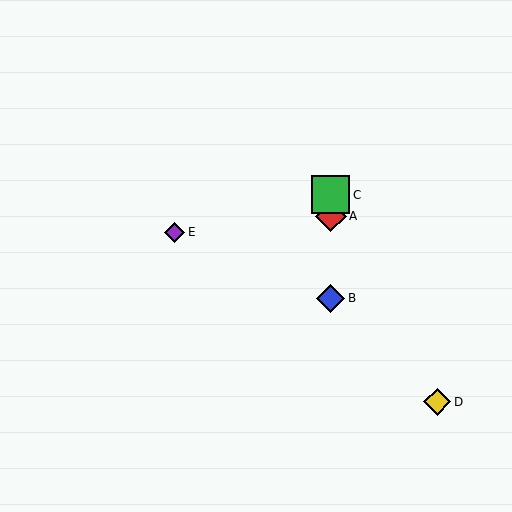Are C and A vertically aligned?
Yes, both are at x≈331.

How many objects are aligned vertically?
3 objects (A, B, C) are aligned vertically.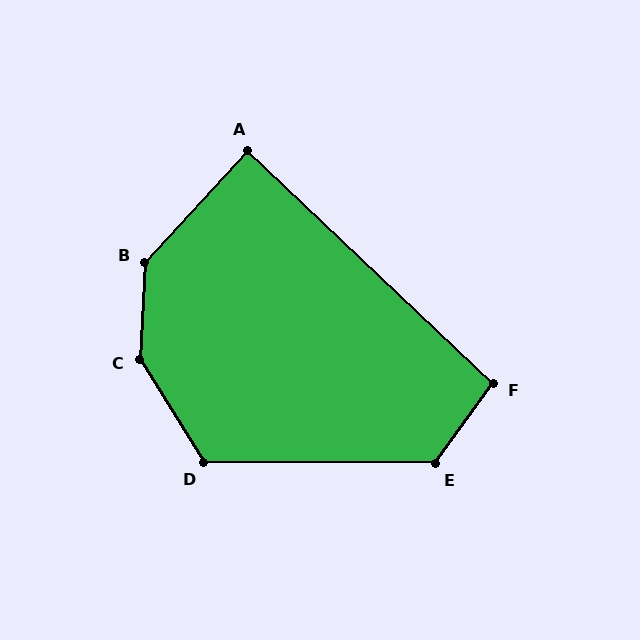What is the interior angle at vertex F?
Approximately 98 degrees (obtuse).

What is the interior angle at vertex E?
Approximately 125 degrees (obtuse).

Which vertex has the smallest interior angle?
A, at approximately 89 degrees.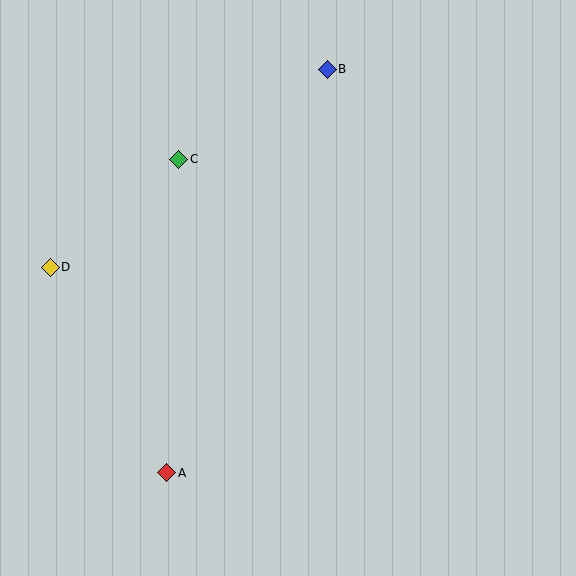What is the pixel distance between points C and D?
The distance between C and D is 168 pixels.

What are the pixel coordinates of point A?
Point A is at (167, 473).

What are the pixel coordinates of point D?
Point D is at (50, 267).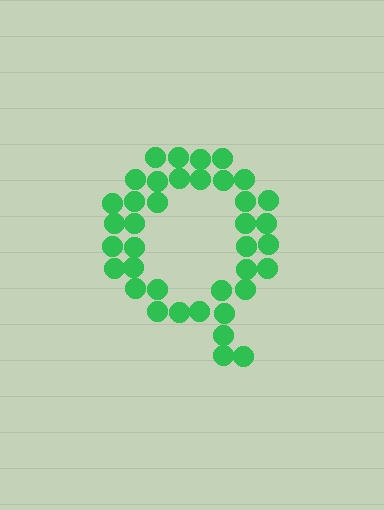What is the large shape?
The large shape is the letter Q.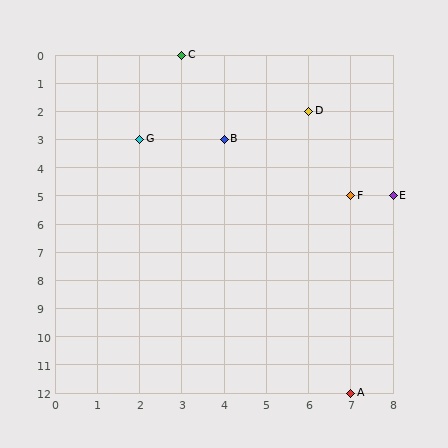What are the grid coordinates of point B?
Point B is at grid coordinates (4, 3).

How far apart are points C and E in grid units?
Points C and E are 5 columns and 5 rows apart (about 7.1 grid units diagonally).